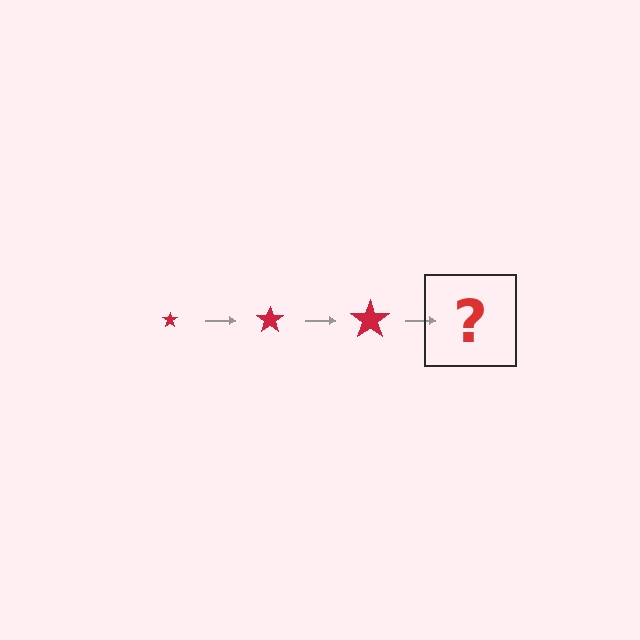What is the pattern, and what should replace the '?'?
The pattern is that the star gets progressively larger each step. The '?' should be a red star, larger than the previous one.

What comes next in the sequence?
The next element should be a red star, larger than the previous one.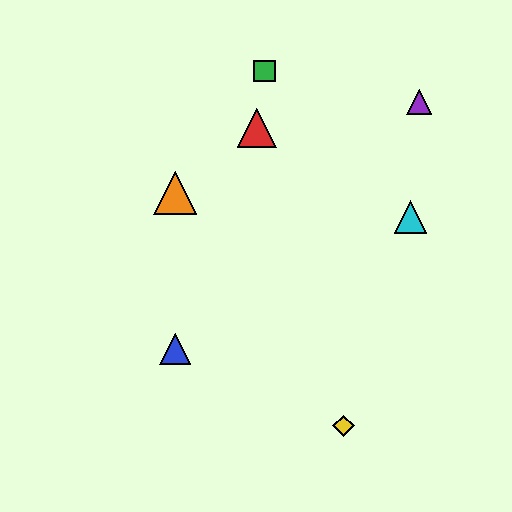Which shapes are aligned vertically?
The blue triangle, the orange triangle are aligned vertically.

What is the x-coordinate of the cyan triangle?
The cyan triangle is at x≈411.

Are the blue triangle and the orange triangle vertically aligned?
Yes, both are at x≈175.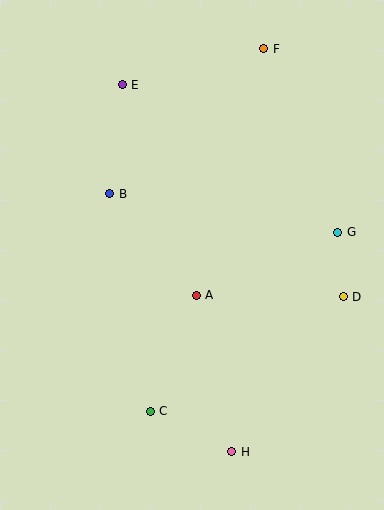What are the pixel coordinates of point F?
Point F is at (264, 49).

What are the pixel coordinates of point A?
Point A is at (196, 295).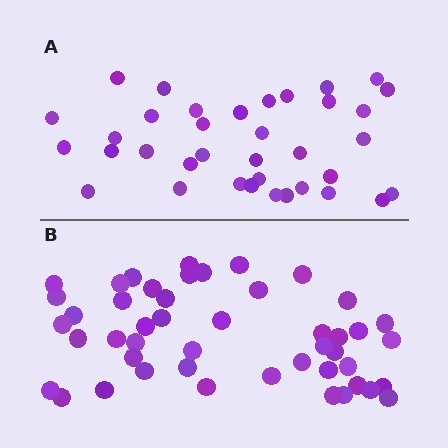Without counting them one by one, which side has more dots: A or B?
Region B (the bottom region) has more dots.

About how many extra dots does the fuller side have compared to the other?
Region B has roughly 12 or so more dots than region A.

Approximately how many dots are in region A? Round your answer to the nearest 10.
About 40 dots. (The exact count is 36, which rounds to 40.)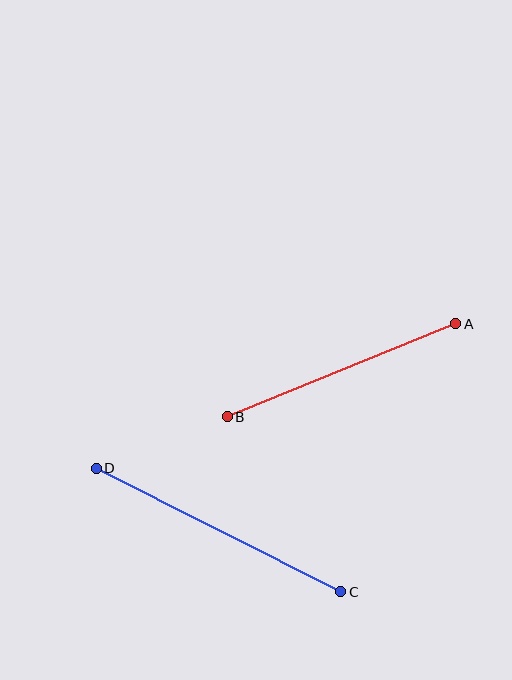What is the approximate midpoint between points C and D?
The midpoint is at approximately (219, 530) pixels.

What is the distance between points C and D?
The distance is approximately 274 pixels.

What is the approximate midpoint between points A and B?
The midpoint is at approximately (341, 370) pixels.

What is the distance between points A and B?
The distance is approximately 247 pixels.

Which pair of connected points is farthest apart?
Points C and D are farthest apart.